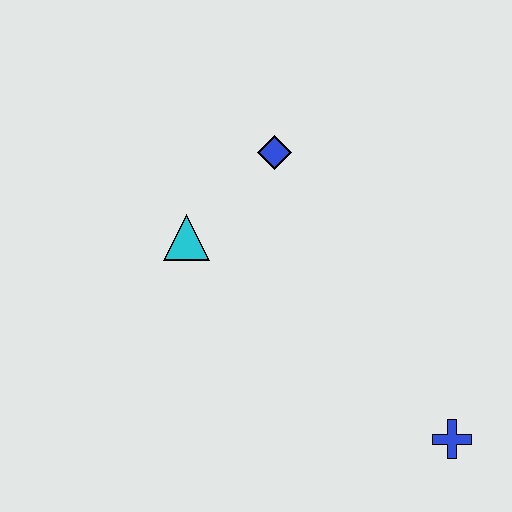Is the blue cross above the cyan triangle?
No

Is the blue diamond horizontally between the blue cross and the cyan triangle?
Yes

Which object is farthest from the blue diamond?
The blue cross is farthest from the blue diamond.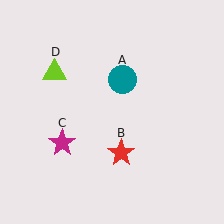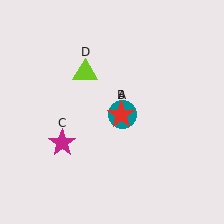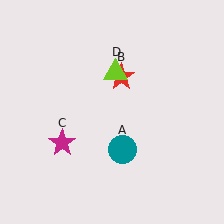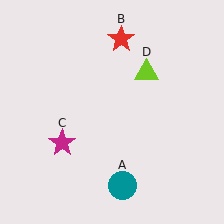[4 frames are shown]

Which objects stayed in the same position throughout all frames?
Magenta star (object C) remained stationary.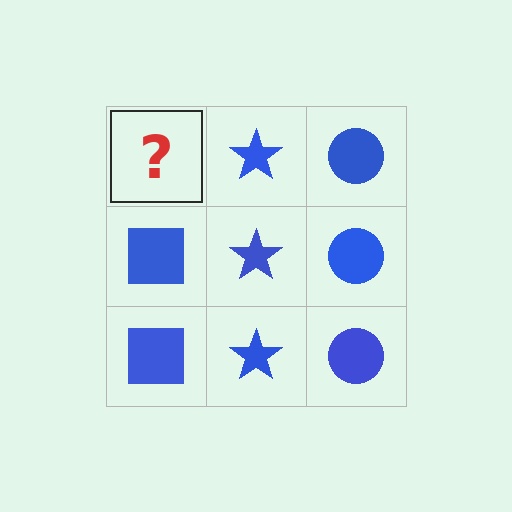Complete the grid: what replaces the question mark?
The question mark should be replaced with a blue square.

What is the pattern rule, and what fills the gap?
The rule is that each column has a consistent shape. The gap should be filled with a blue square.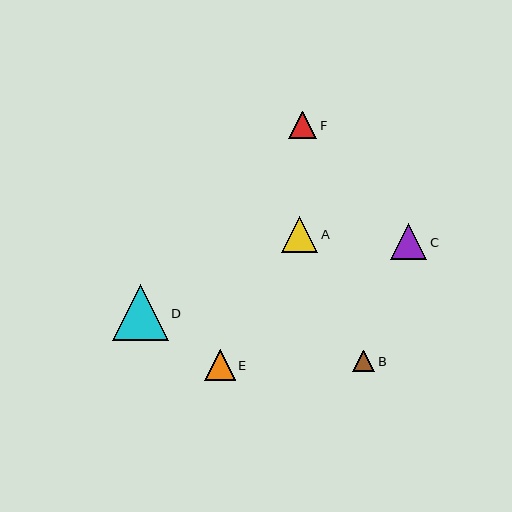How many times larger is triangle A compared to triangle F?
Triangle A is approximately 1.3 times the size of triangle F.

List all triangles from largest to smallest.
From largest to smallest: D, C, A, E, F, B.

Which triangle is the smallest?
Triangle B is the smallest with a size of approximately 22 pixels.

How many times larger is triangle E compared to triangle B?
Triangle E is approximately 1.4 times the size of triangle B.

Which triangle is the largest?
Triangle D is the largest with a size of approximately 56 pixels.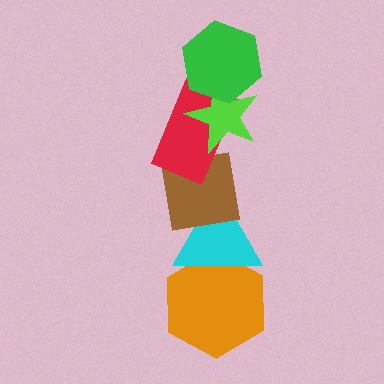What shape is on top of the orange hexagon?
The cyan triangle is on top of the orange hexagon.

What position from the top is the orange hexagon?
The orange hexagon is 6th from the top.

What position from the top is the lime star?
The lime star is 2nd from the top.